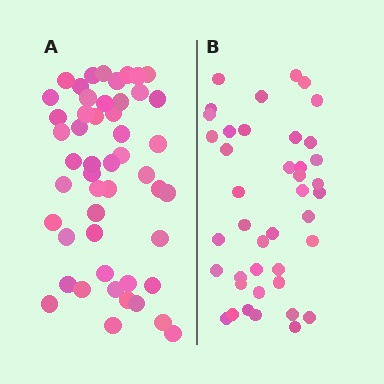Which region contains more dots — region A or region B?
Region A (the left region) has more dots.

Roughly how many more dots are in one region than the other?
Region A has roughly 8 or so more dots than region B.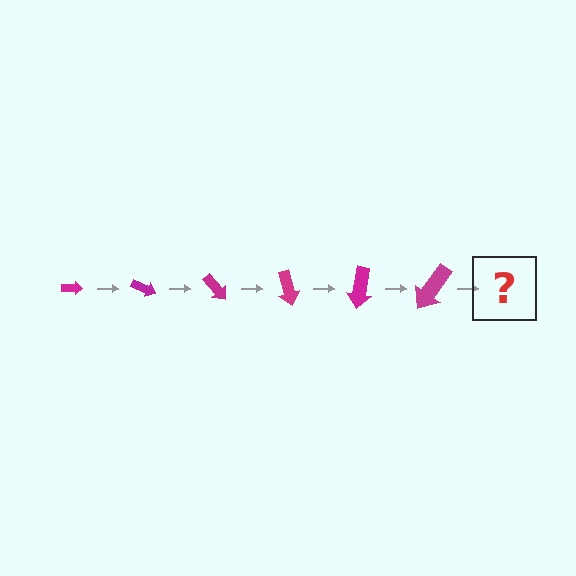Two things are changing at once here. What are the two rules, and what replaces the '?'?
The two rules are that the arrow grows larger each step and it rotates 25 degrees each step. The '?' should be an arrow, larger than the previous one and rotated 150 degrees from the start.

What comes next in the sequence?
The next element should be an arrow, larger than the previous one and rotated 150 degrees from the start.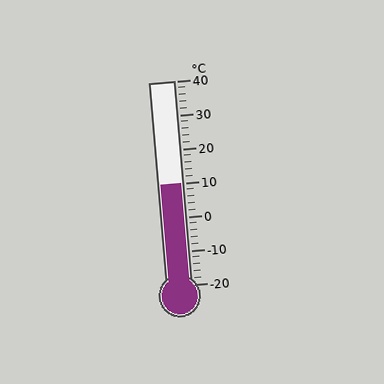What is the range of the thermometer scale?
The thermometer scale ranges from -20°C to 40°C.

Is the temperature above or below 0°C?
The temperature is above 0°C.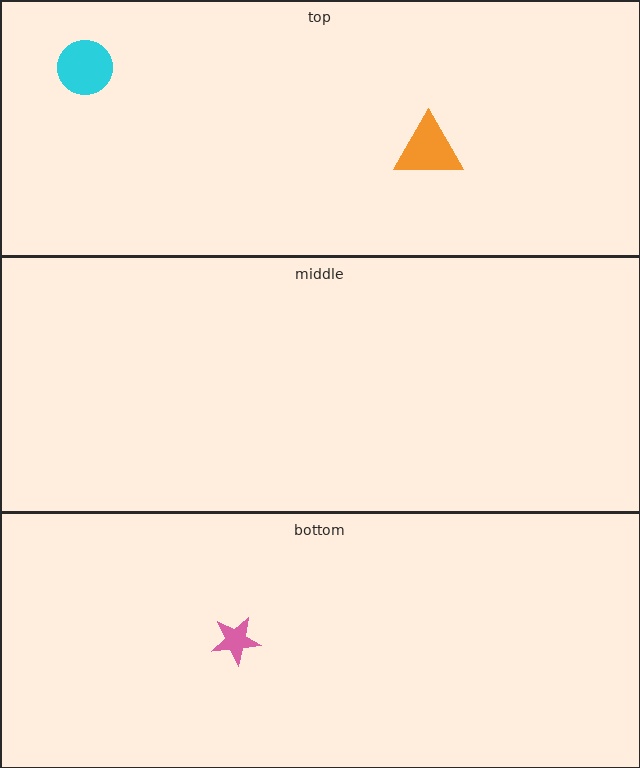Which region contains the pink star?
The bottom region.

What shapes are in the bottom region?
The pink star.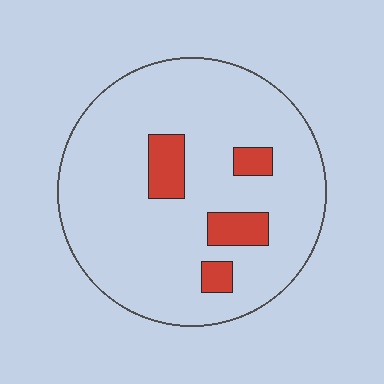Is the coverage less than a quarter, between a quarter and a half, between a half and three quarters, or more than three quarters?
Less than a quarter.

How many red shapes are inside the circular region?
4.